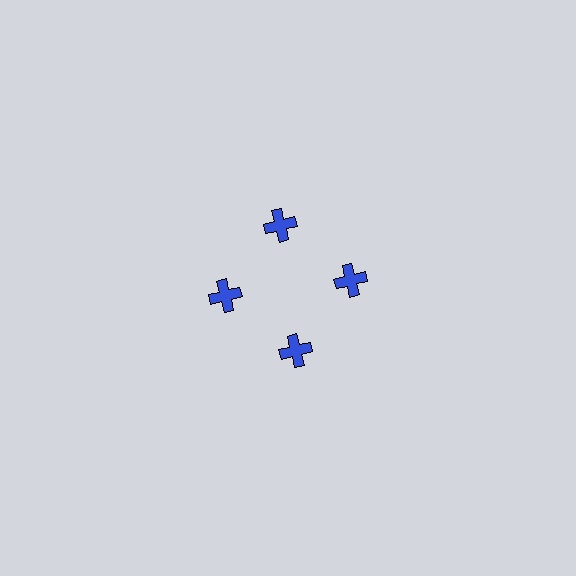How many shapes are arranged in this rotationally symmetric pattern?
There are 4 shapes, arranged in 4 groups of 1.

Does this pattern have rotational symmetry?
Yes, this pattern has 4-fold rotational symmetry. It looks the same after rotating 90 degrees around the center.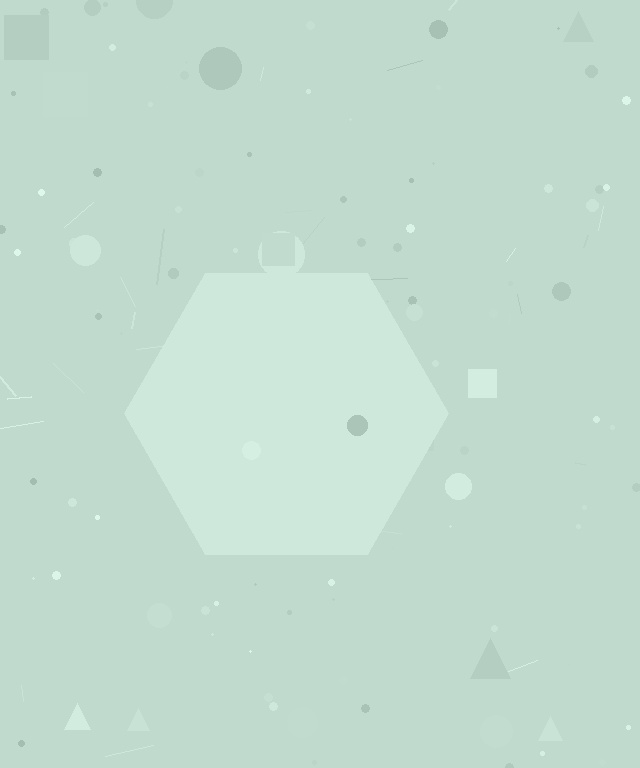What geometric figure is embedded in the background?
A hexagon is embedded in the background.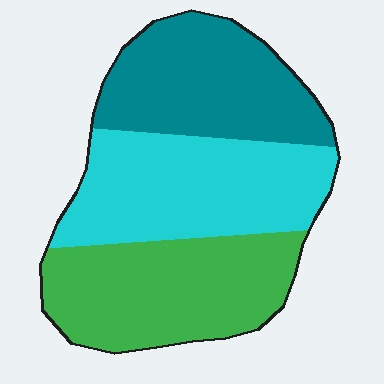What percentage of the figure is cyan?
Cyan covers roughly 35% of the figure.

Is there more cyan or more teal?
Cyan.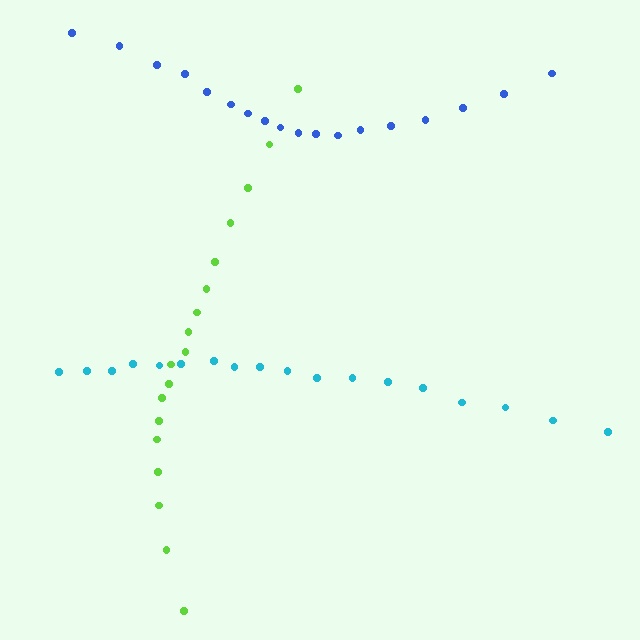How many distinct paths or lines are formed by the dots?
There are 3 distinct paths.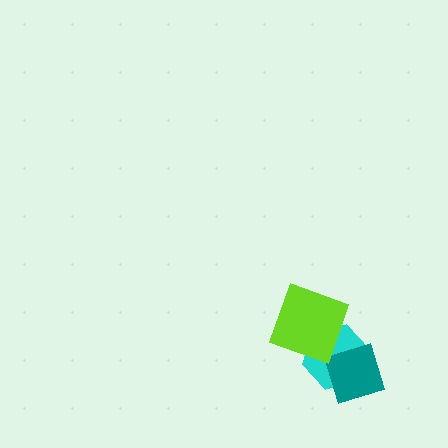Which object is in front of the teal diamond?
The lime diamond is in front of the teal diamond.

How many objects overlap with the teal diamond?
2 objects overlap with the teal diamond.